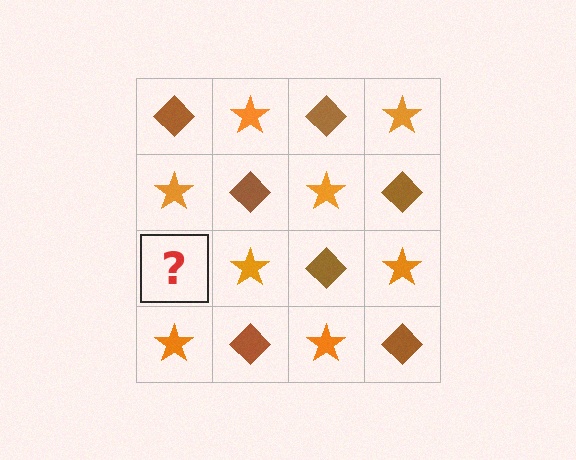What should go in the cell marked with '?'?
The missing cell should contain a brown diamond.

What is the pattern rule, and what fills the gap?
The rule is that it alternates brown diamond and orange star in a checkerboard pattern. The gap should be filled with a brown diamond.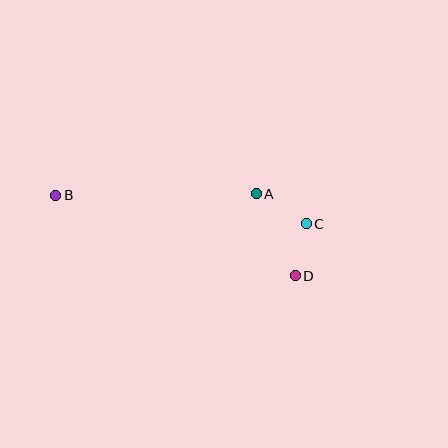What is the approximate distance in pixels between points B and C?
The distance between B and C is approximately 252 pixels.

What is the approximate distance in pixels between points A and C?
The distance between A and C is approximately 58 pixels.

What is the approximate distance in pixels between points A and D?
The distance between A and D is approximately 91 pixels.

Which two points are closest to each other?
Points C and D are closest to each other.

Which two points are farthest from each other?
Points B and D are farthest from each other.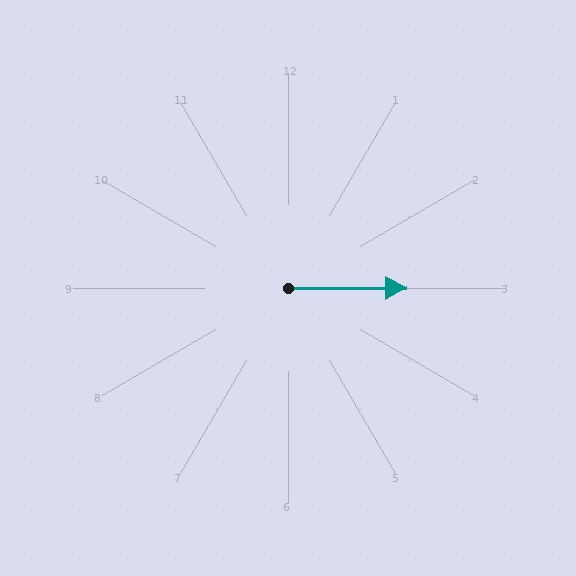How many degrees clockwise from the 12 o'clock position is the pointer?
Approximately 90 degrees.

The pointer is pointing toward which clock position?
Roughly 3 o'clock.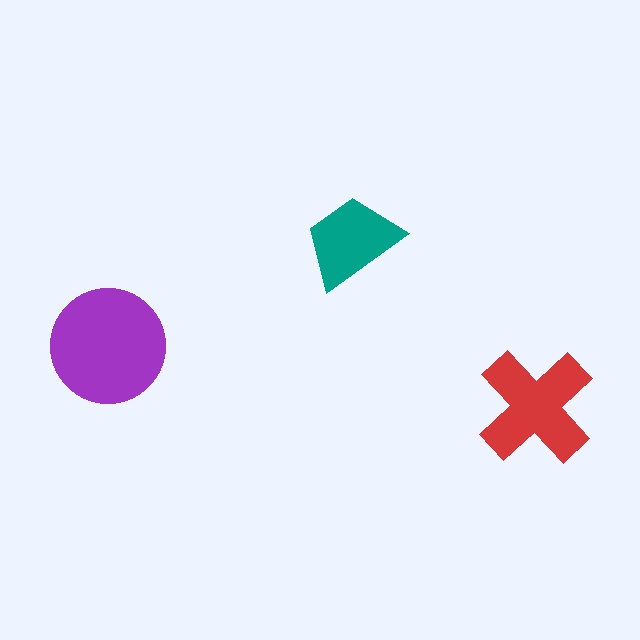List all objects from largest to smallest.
The purple circle, the red cross, the teal trapezoid.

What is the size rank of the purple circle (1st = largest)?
1st.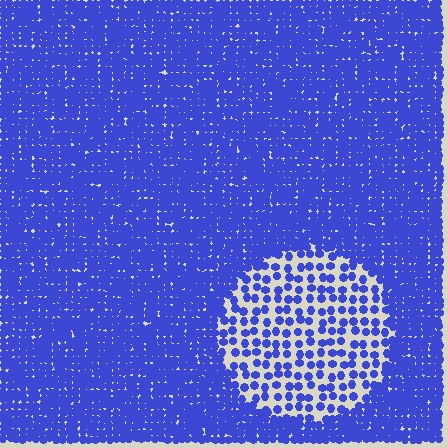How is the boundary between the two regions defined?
The boundary is defined by a change in element density (approximately 2.7x ratio). All elements are the same color, size, and shape.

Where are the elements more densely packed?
The elements are more densely packed outside the circle boundary.